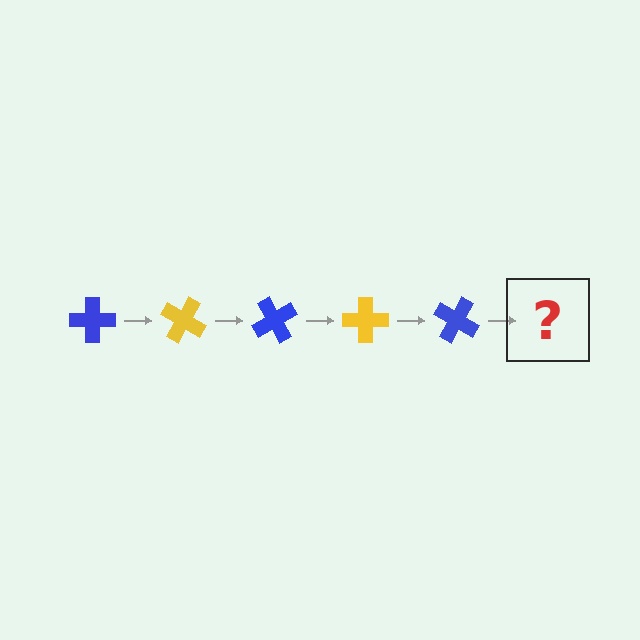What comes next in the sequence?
The next element should be a yellow cross, rotated 150 degrees from the start.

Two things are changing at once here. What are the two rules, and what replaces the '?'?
The two rules are that it rotates 30 degrees each step and the color cycles through blue and yellow. The '?' should be a yellow cross, rotated 150 degrees from the start.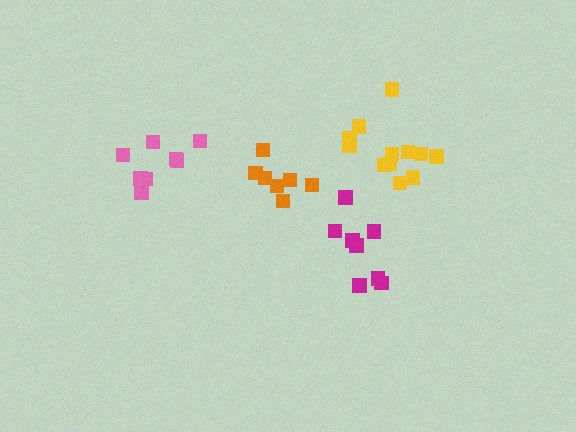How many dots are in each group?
Group 1: 7 dots, Group 2: 8 dots, Group 3: 8 dots, Group 4: 12 dots (35 total).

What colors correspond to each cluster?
The clusters are colored: orange, pink, magenta, yellow.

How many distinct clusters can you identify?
There are 4 distinct clusters.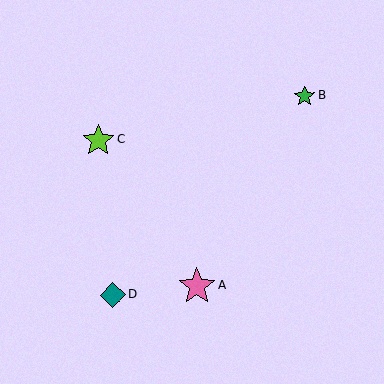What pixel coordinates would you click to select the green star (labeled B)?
Click at (304, 96) to select the green star B.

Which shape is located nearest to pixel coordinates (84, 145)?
The lime star (labeled C) at (98, 140) is nearest to that location.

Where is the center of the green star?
The center of the green star is at (304, 96).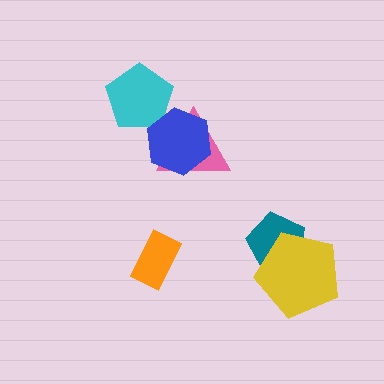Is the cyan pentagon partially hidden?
Yes, it is partially covered by another shape.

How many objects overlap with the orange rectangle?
0 objects overlap with the orange rectangle.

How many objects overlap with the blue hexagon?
2 objects overlap with the blue hexagon.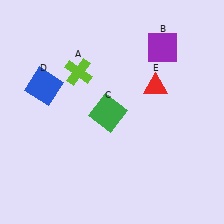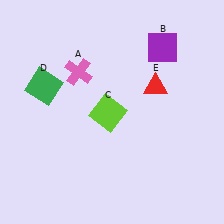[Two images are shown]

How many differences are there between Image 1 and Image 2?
There are 3 differences between the two images.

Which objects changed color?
A changed from lime to pink. C changed from green to lime. D changed from blue to green.